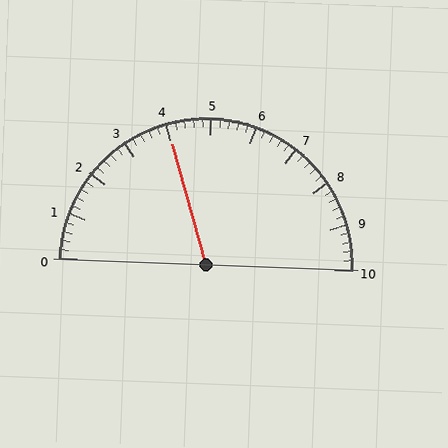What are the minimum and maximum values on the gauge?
The gauge ranges from 0 to 10.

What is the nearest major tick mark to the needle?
The nearest major tick mark is 4.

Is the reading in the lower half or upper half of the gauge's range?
The reading is in the lower half of the range (0 to 10).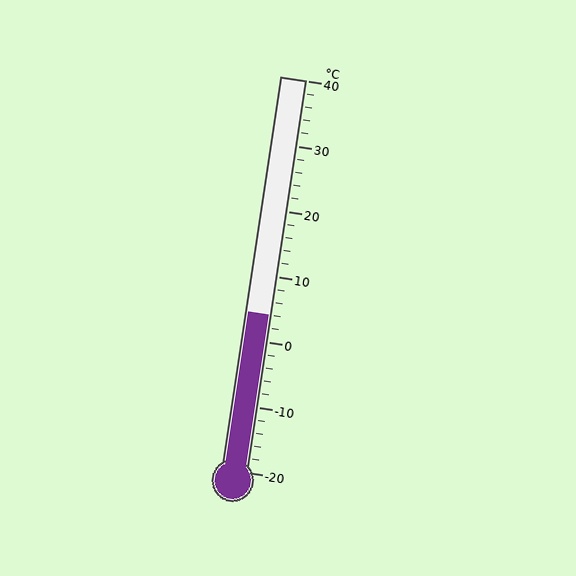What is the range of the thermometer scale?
The thermometer scale ranges from -20°C to 40°C.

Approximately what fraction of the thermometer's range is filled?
The thermometer is filled to approximately 40% of its range.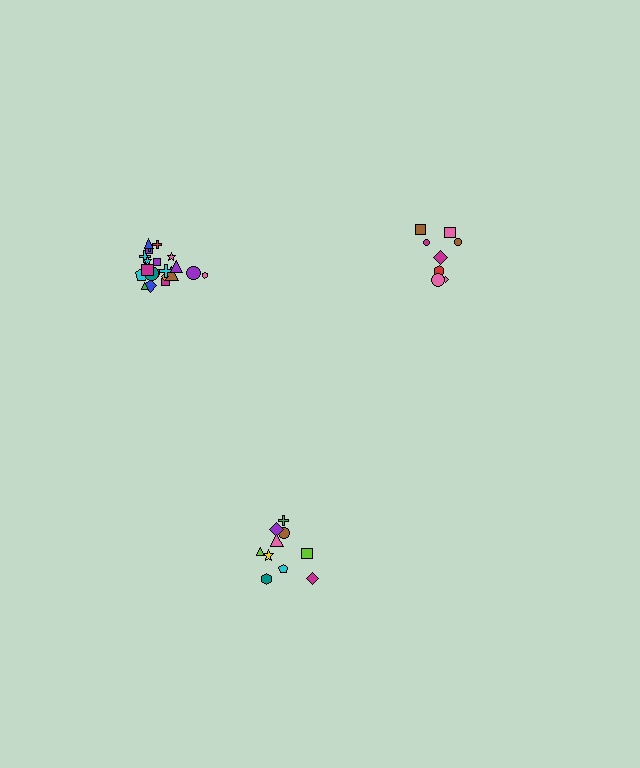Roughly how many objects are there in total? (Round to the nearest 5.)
Roughly 40 objects in total.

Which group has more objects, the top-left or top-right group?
The top-left group.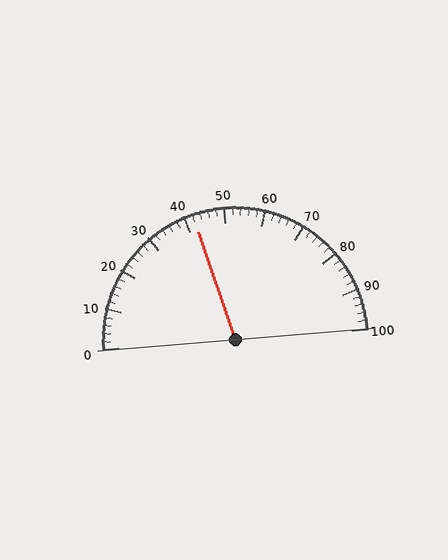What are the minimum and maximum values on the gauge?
The gauge ranges from 0 to 100.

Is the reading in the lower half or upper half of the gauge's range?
The reading is in the lower half of the range (0 to 100).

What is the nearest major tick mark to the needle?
The nearest major tick mark is 40.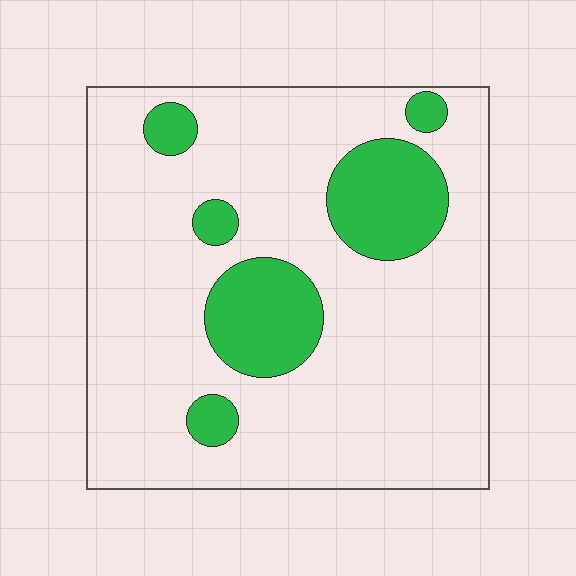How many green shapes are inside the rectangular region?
6.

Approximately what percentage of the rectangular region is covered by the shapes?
Approximately 20%.